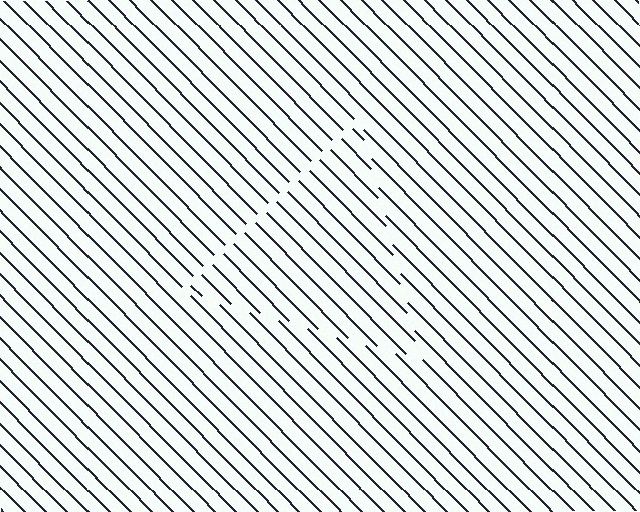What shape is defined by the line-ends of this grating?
An illusory triangle. The interior of the shape contains the same grating, shifted by half a period — the contour is defined by the phase discontinuity where line-ends from the inner and outer gratings abut.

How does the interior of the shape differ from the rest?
The interior of the shape contains the same grating, shifted by half a period — the contour is defined by the phase discontinuity where line-ends from the inner and outer gratings abut.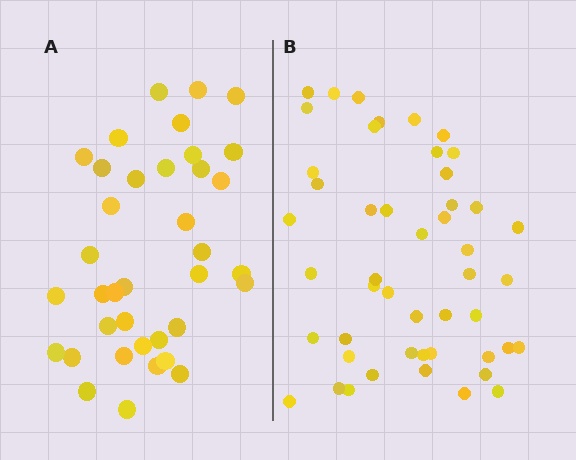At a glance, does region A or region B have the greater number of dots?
Region B (the right region) has more dots.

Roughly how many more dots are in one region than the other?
Region B has roughly 12 or so more dots than region A.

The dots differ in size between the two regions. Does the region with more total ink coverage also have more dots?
No. Region A has more total ink coverage because its dots are larger, but region B actually contains more individual dots. Total area can be misleading — the number of items is what matters here.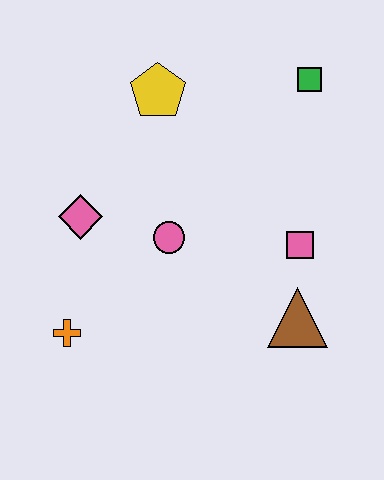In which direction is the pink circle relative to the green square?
The pink circle is below the green square.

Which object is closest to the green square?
The yellow pentagon is closest to the green square.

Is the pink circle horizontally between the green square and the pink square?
No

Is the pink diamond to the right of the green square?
No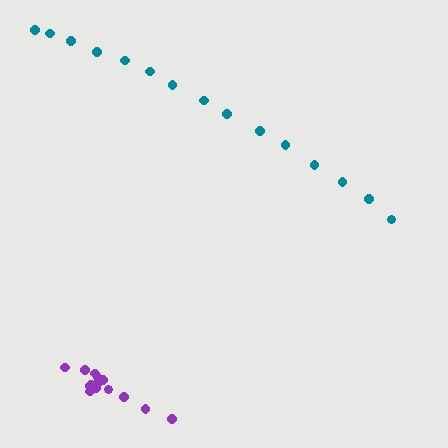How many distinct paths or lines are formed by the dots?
There are 2 distinct paths.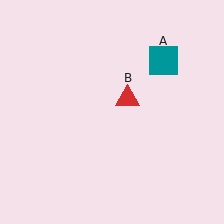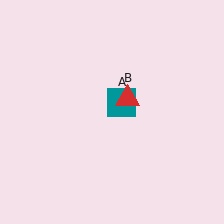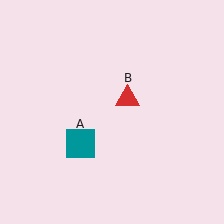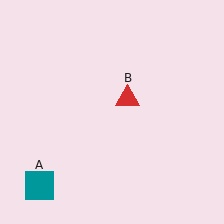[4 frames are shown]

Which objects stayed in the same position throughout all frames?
Red triangle (object B) remained stationary.